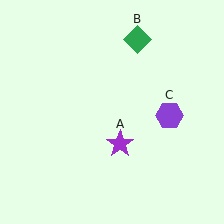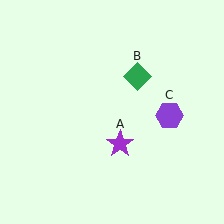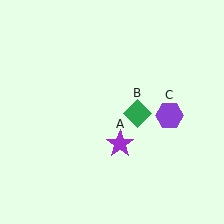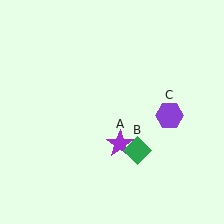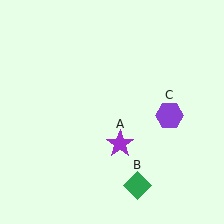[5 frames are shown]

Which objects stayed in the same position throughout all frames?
Purple star (object A) and purple hexagon (object C) remained stationary.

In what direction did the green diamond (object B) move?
The green diamond (object B) moved down.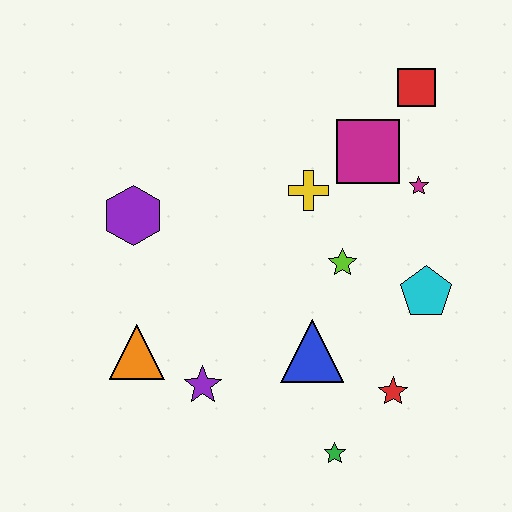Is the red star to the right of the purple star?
Yes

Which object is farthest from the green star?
The red square is farthest from the green star.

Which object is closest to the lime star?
The yellow cross is closest to the lime star.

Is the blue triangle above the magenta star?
No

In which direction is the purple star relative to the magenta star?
The purple star is to the left of the magenta star.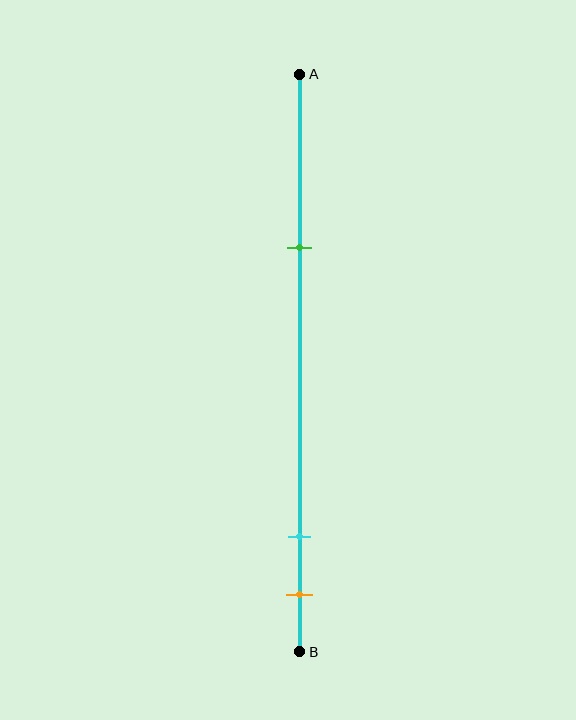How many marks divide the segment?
There are 3 marks dividing the segment.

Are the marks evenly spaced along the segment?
No, the marks are not evenly spaced.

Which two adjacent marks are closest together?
The cyan and orange marks are the closest adjacent pair.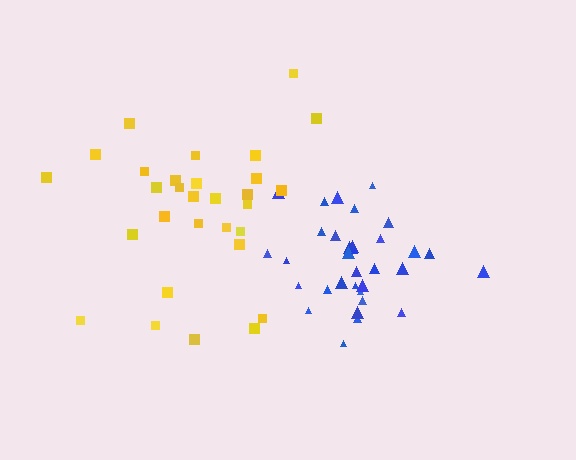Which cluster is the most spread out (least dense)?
Yellow.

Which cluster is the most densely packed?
Blue.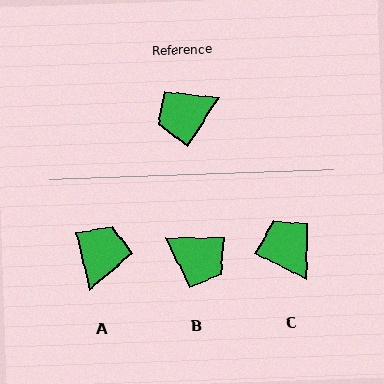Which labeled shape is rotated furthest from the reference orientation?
A, about 134 degrees away.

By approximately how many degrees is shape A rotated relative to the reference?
Approximately 134 degrees clockwise.